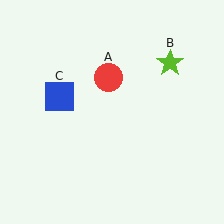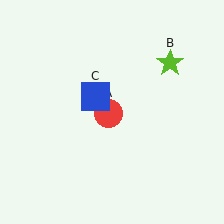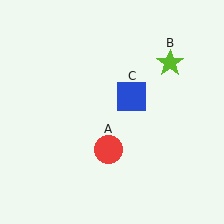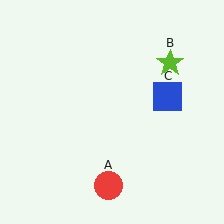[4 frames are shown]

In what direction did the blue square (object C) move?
The blue square (object C) moved right.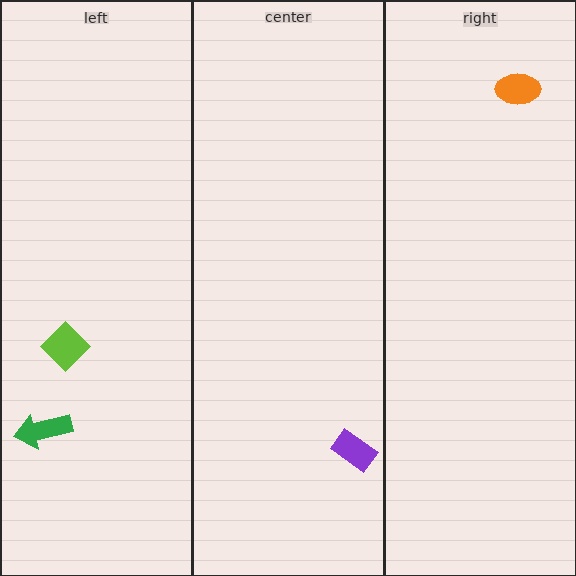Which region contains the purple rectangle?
The center region.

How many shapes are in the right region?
1.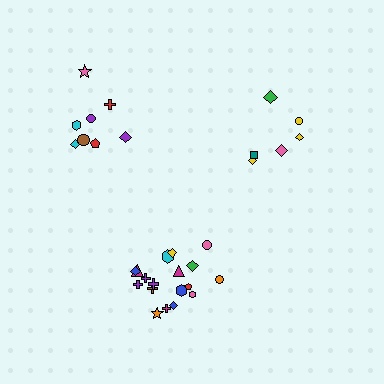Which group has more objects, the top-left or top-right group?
The top-left group.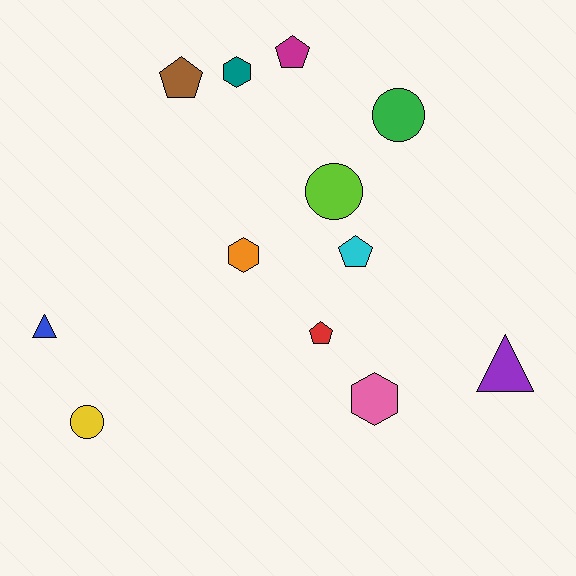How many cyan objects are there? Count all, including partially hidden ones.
There is 1 cyan object.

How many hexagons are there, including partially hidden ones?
There are 3 hexagons.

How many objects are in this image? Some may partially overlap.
There are 12 objects.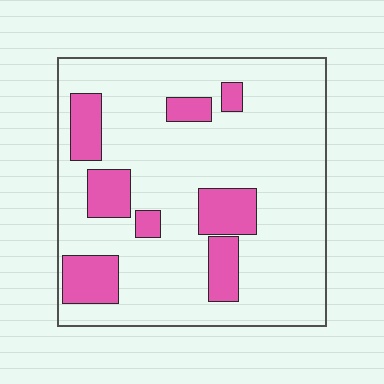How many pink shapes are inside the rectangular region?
8.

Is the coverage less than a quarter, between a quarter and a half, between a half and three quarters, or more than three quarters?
Less than a quarter.